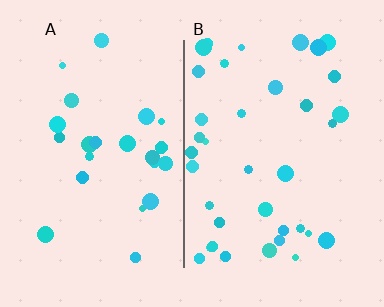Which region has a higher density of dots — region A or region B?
B (the right).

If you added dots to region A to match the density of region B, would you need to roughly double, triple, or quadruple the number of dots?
Approximately double.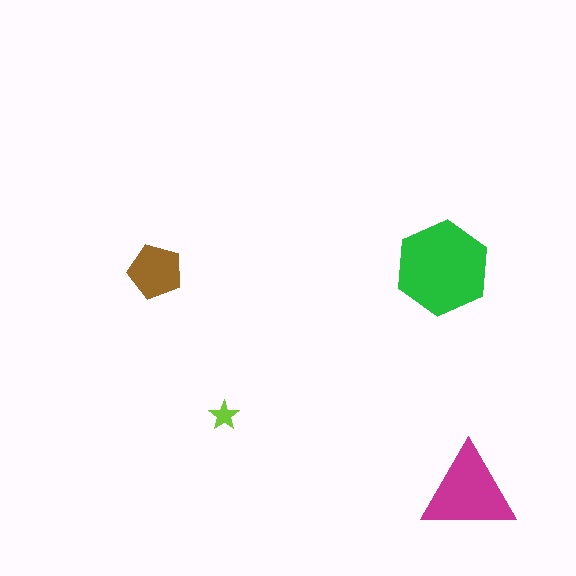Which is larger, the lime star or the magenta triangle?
The magenta triangle.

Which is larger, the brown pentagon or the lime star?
The brown pentagon.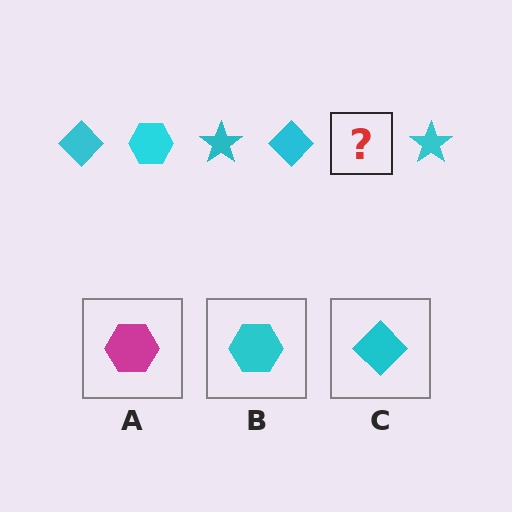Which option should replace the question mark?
Option B.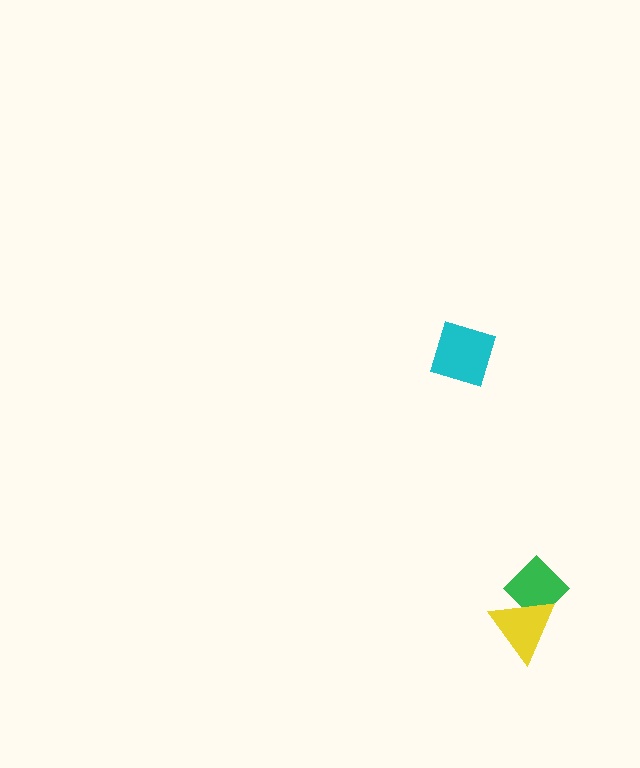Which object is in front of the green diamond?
The yellow triangle is in front of the green diamond.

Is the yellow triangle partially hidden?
No, no other shape covers it.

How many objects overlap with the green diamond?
1 object overlaps with the green diamond.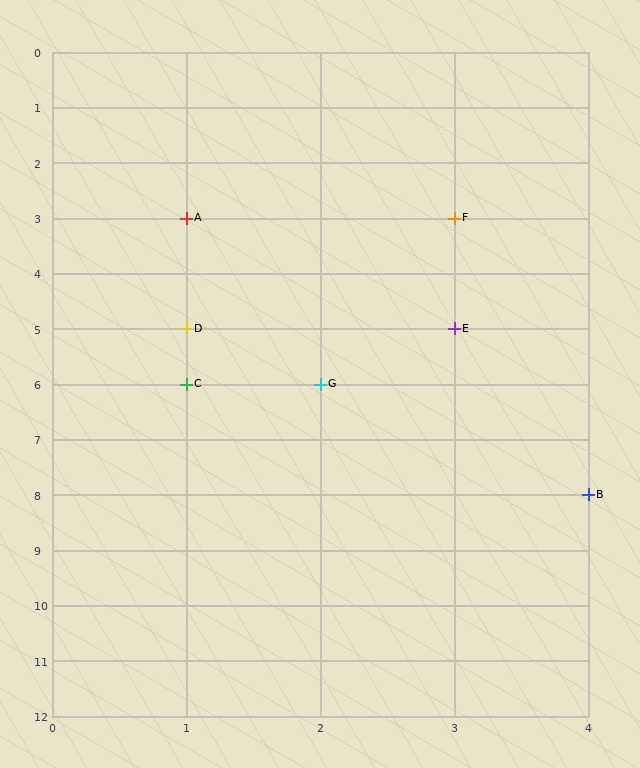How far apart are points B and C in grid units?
Points B and C are 3 columns and 2 rows apart (about 3.6 grid units diagonally).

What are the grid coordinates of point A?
Point A is at grid coordinates (1, 3).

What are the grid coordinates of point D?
Point D is at grid coordinates (1, 5).